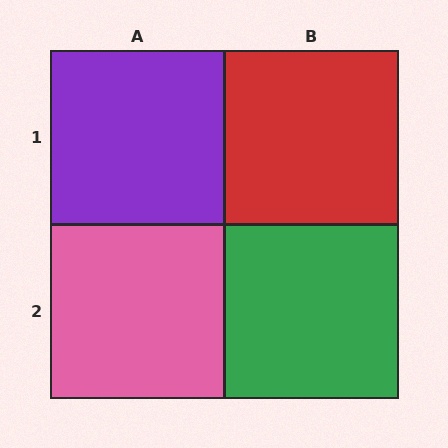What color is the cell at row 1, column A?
Purple.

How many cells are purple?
1 cell is purple.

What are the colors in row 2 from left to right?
Pink, green.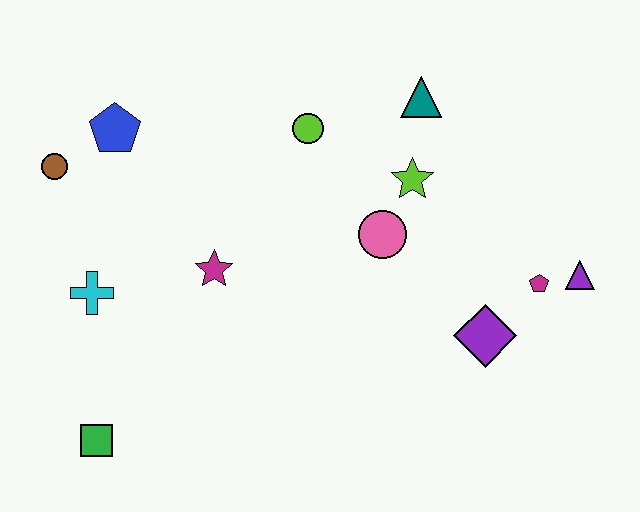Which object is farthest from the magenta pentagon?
The brown circle is farthest from the magenta pentagon.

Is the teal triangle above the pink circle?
Yes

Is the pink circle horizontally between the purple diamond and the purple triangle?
No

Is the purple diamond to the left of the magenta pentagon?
Yes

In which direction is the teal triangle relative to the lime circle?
The teal triangle is to the right of the lime circle.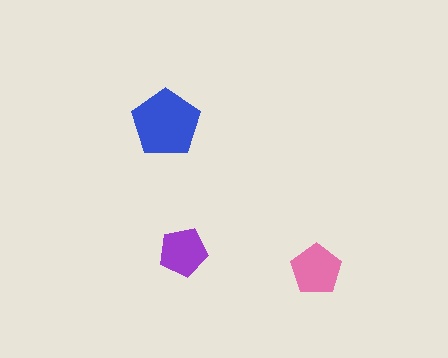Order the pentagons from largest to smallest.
the blue one, the pink one, the purple one.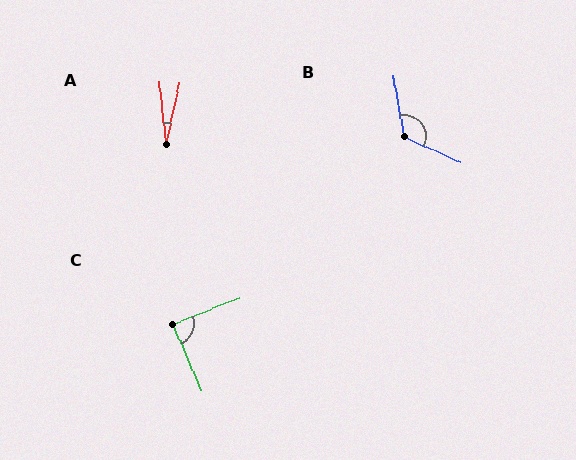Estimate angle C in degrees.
Approximately 88 degrees.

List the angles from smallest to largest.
A (19°), C (88°), B (124°).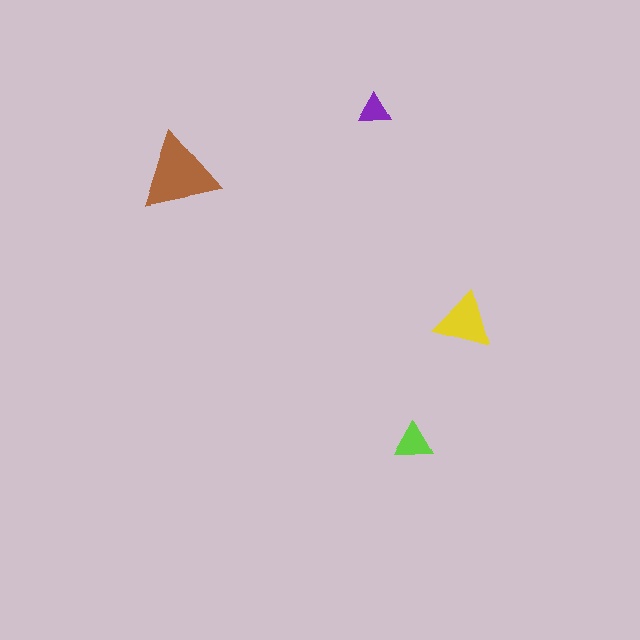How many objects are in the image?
There are 4 objects in the image.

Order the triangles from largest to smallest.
the brown one, the yellow one, the lime one, the purple one.